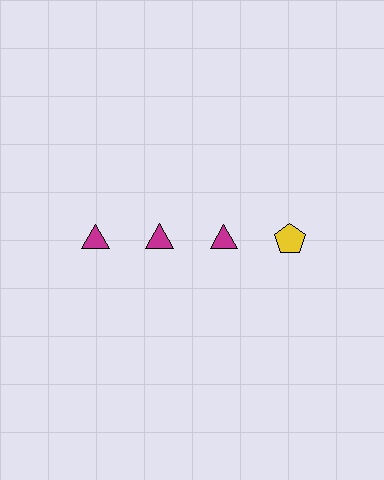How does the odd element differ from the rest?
It differs in both color (yellow instead of magenta) and shape (pentagon instead of triangle).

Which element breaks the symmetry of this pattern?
The yellow pentagon in the top row, second from right column breaks the symmetry. All other shapes are magenta triangles.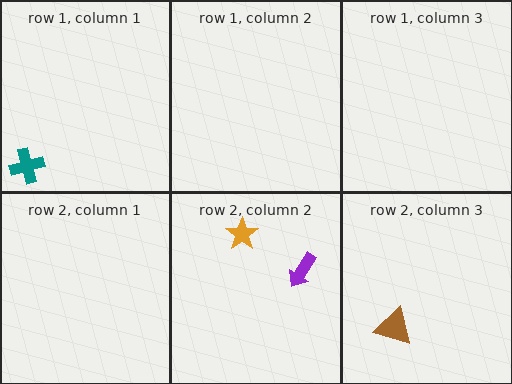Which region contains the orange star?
The row 2, column 2 region.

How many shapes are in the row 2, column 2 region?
2.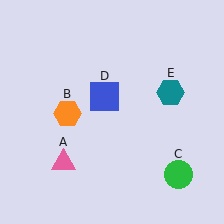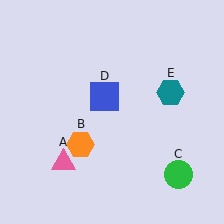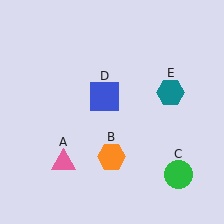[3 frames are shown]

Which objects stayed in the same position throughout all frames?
Pink triangle (object A) and green circle (object C) and blue square (object D) and teal hexagon (object E) remained stationary.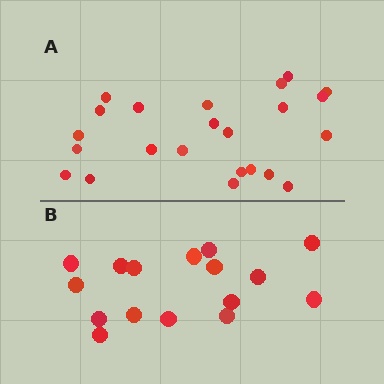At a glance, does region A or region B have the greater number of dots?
Region A (the top region) has more dots.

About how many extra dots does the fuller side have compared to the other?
Region A has roughly 8 or so more dots than region B.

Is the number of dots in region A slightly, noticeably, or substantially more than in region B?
Region A has noticeably more, but not dramatically so. The ratio is roughly 1.4 to 1.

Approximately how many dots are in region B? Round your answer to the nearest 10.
About 20 dots. (The exact count is 16, which rounds to 20.)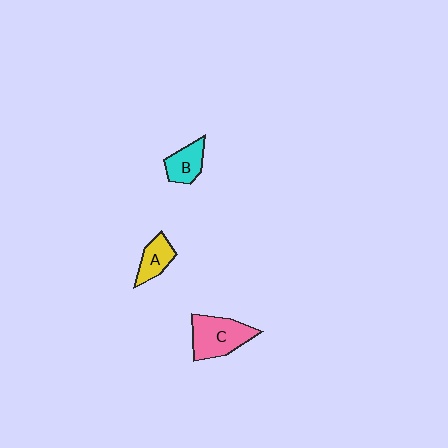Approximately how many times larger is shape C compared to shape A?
Approximately 1.8 times.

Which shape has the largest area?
Shape C (pink).